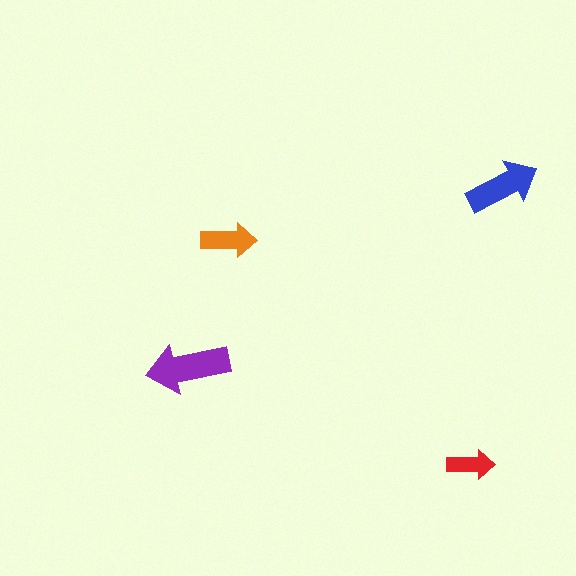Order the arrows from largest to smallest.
the purple one, the blue one, the orange one, the red one.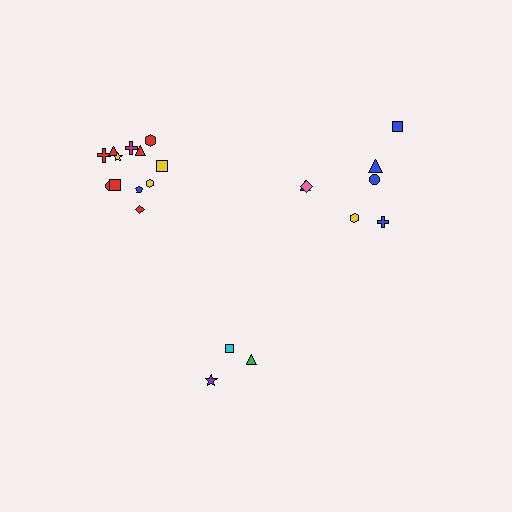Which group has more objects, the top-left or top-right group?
The top-left group.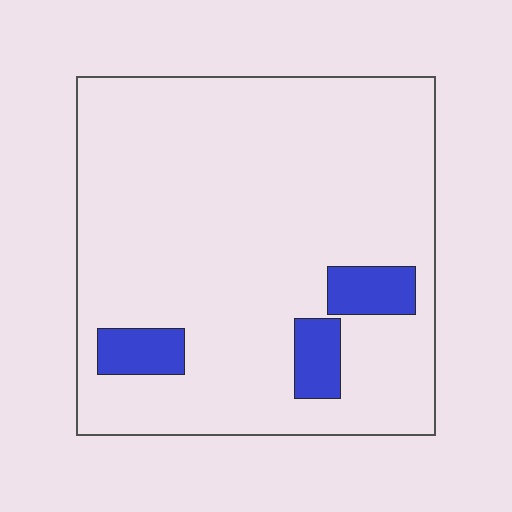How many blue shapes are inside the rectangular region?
3.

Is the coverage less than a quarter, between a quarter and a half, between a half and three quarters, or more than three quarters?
Less than a quarter.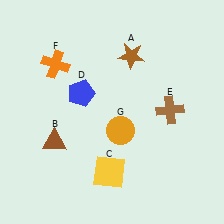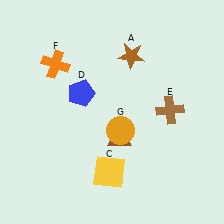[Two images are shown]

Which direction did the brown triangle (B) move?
The brown triangle (B) moved right.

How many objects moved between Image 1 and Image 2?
1 object moved between the two images.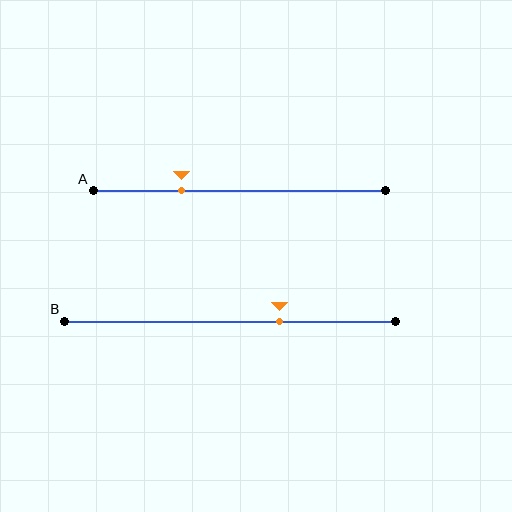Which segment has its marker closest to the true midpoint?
Segment B has its marker closest to the true midpoint.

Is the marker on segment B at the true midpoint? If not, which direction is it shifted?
No, the marker on segment B is shifted to the right by about 15% of the segment length.